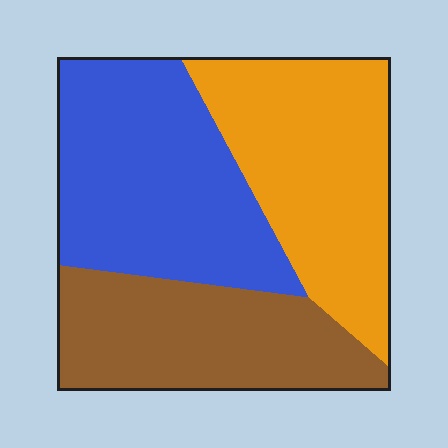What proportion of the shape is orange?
Orange covers 34% of the shape.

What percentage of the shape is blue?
Blue takes up between a quarter and a half of the shape.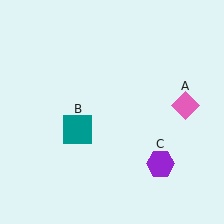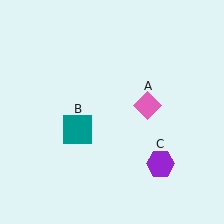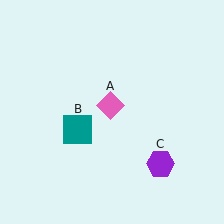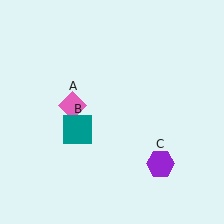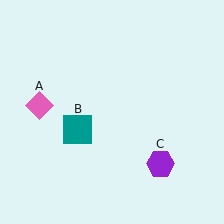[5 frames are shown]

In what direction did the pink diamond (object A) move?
The pink diamond (object A) moved left.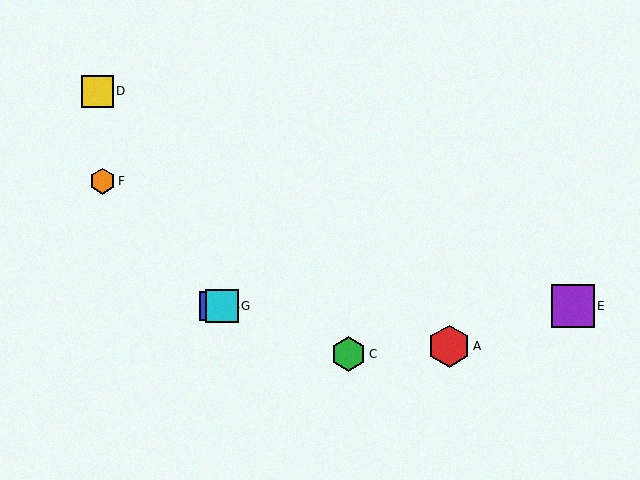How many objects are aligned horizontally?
3 objects (B, E, G) are aligned horizontally.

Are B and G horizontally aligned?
Yes, both are at y≈306.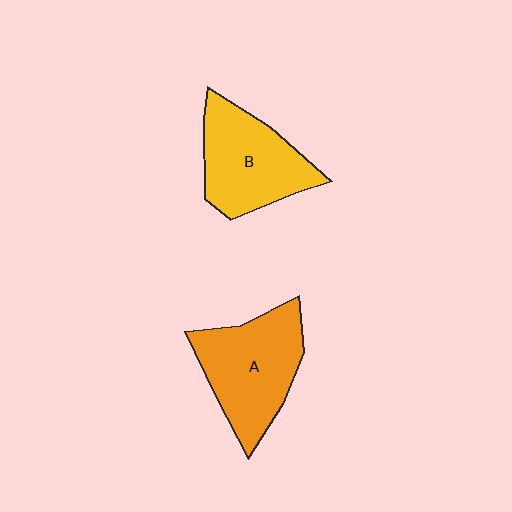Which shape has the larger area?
Shape A (orange).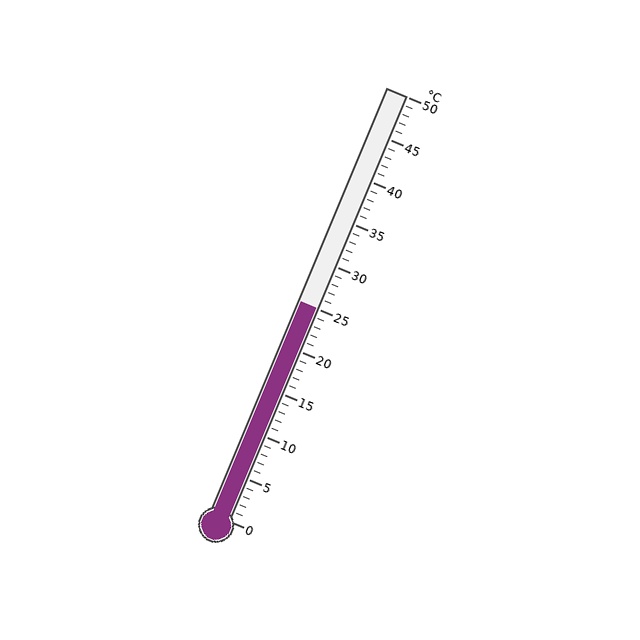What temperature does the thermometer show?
The thermometer shows approximately 25°C.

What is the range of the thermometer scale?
The thermometer scale ranges from 0°C to 50°C.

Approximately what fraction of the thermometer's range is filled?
The thermometer is filled to approximately 50% of its range.